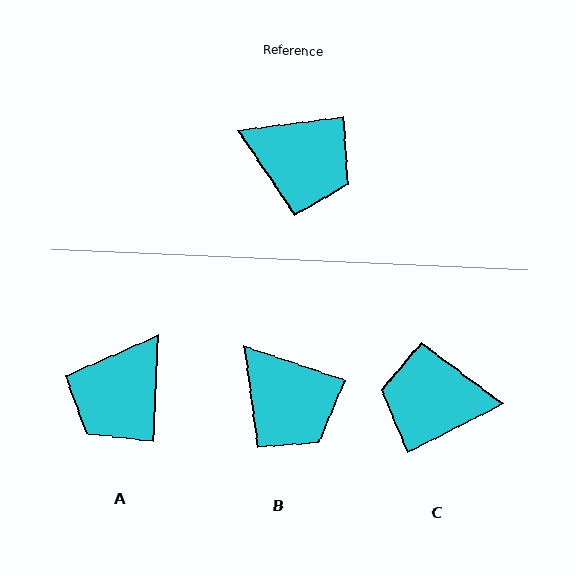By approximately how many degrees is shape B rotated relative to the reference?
Approximately 26 degrees clockwise.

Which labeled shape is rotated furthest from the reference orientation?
C, about 160 degrees away.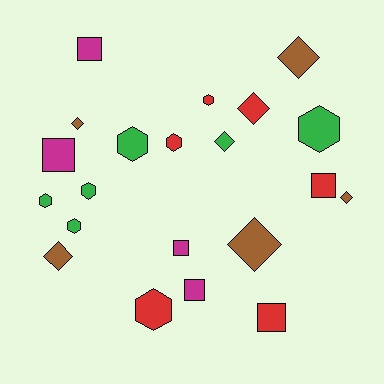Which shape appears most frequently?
Hexagon, with 8 objects.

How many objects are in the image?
There are 21 objects.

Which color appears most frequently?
Red, with 6 objects.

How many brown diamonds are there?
There are 5 brown diamonds.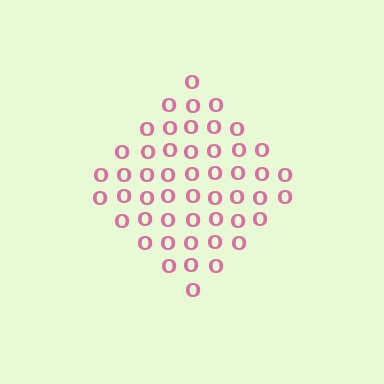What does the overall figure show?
The overall figure shows a diamond.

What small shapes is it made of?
It is made of small letter O's.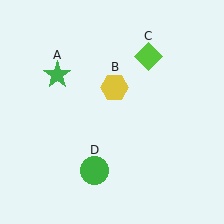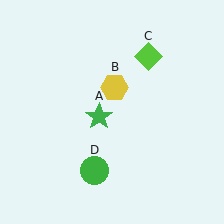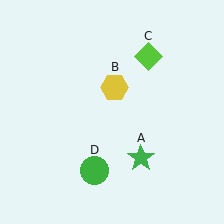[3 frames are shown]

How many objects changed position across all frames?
1 object changed position: green star (object A).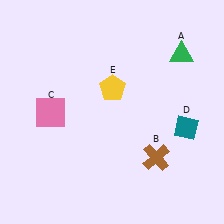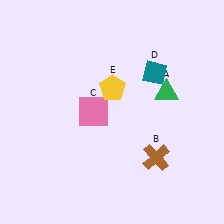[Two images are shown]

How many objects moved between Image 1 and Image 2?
3 objects moved between the two images.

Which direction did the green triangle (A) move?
The green triangle (A) moved down.